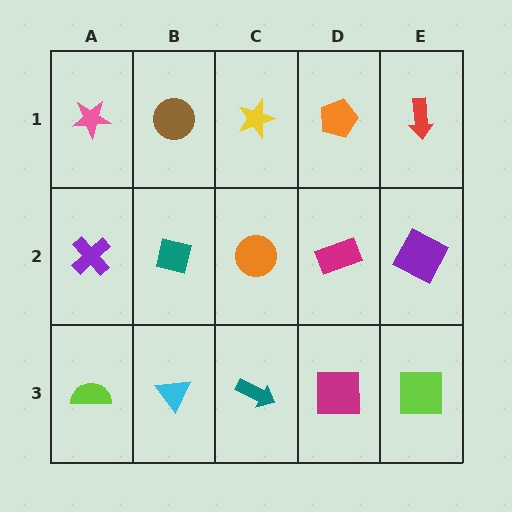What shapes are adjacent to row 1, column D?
A magenta rectangle (row 2, column D), a yellow star (row 1, column C), a red arrow (row 1, column E).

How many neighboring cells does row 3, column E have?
2.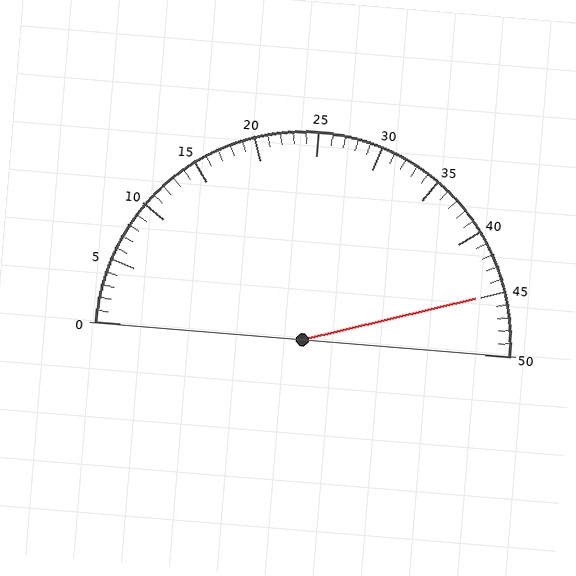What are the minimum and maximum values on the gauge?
The gauge ranges from 0 to 50.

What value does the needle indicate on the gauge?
The needle indicates approximately 45.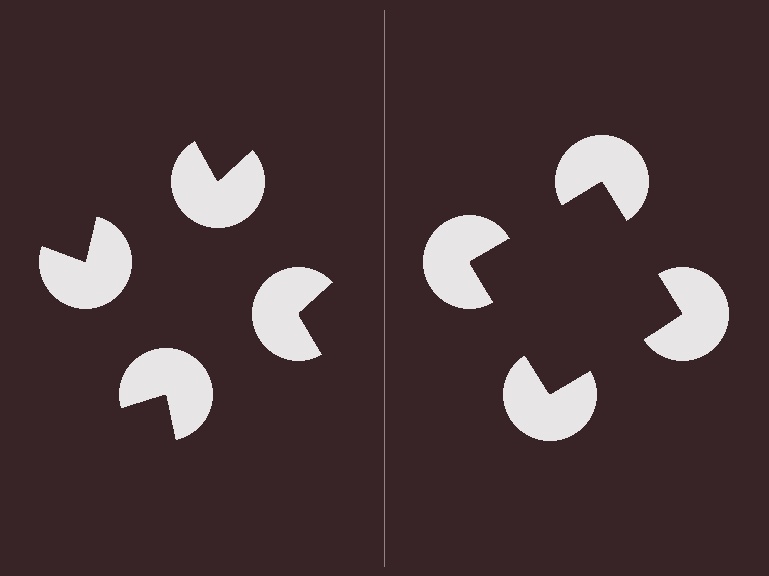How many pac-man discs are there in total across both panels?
8 — 4 on each side.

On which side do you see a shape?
An illusory square appears on the right side. On the left side the wedge cuts are rotated, so no coherent shape forms.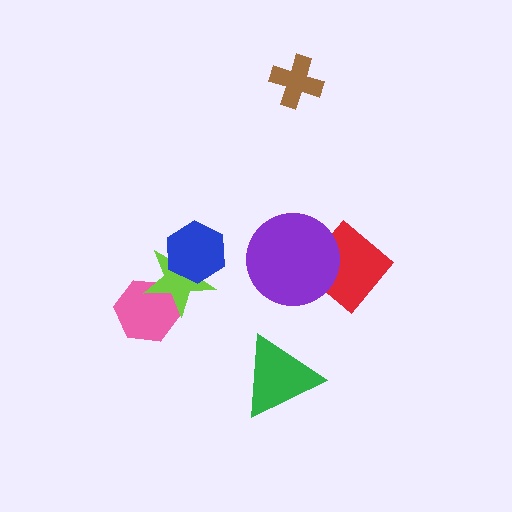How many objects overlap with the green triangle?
0 objects overlap with the green triangle.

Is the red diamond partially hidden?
Yes, it is partially covered by another shape.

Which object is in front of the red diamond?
The purple circle is in front of the red diamond.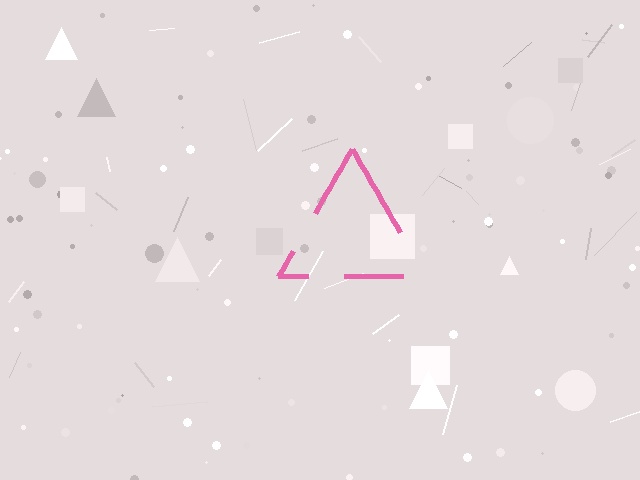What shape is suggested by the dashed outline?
The dashed outline suggests a triangle.